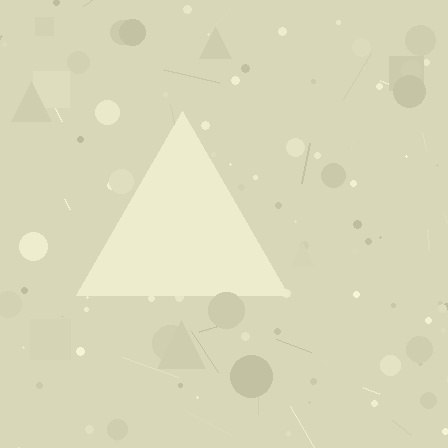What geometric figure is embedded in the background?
A triangle is embedded in the background.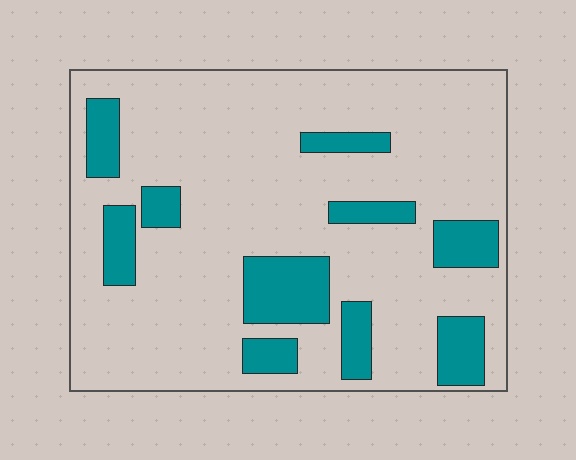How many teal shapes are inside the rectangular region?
10.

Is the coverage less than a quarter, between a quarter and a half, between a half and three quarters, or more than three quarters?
Less than a quarter.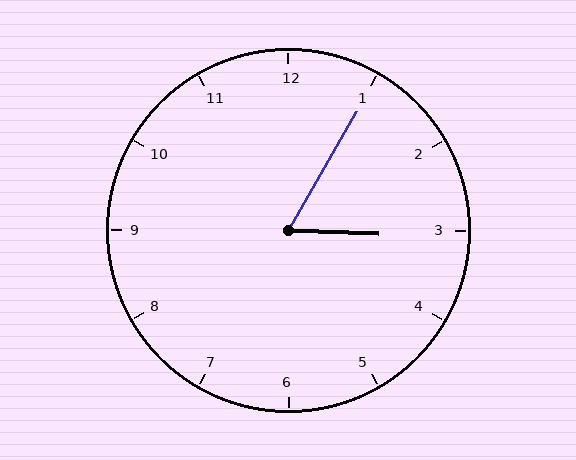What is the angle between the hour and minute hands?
Approximately 62 degrees.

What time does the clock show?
3:05.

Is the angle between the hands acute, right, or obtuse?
It is acute.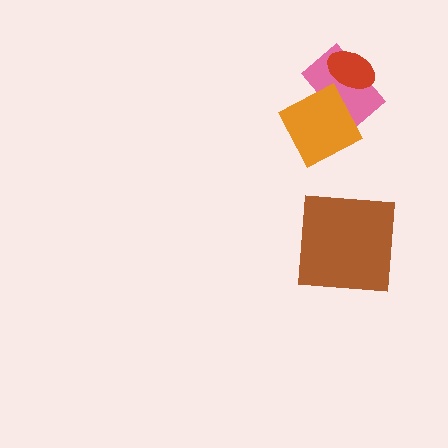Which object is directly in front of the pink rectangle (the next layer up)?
The red ellipse is directly in front of the pink rectangle.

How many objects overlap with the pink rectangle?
2 objects overlap with the pink rectangle.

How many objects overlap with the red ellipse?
1 object overlaps with the red ellipse.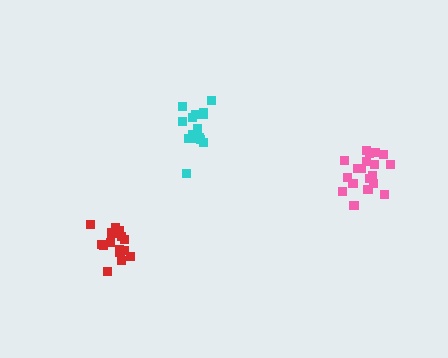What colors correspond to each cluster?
The clusters are colored: cyan, red, pink.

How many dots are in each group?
Group 1: 15 dots, Group 2: 19 dots, Group 3: 19 dots (53 total).